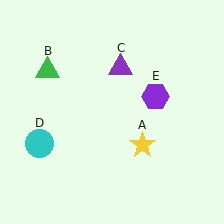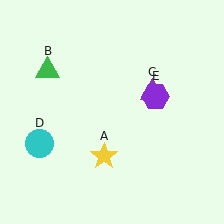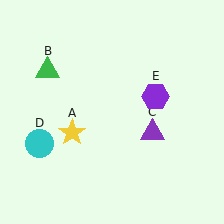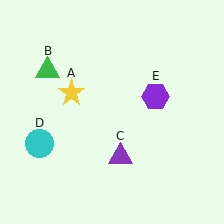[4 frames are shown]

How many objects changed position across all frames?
2 objects changed position: yellow star (object A), purple triangle (object C).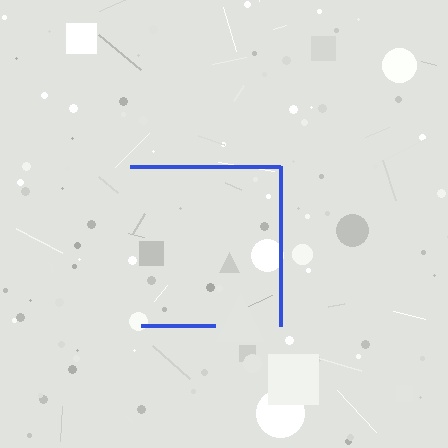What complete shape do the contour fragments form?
The contour fragments form a square.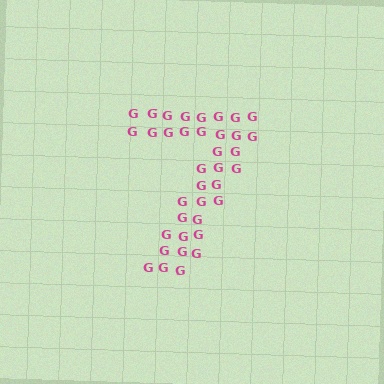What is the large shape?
The large shape is the digit 7.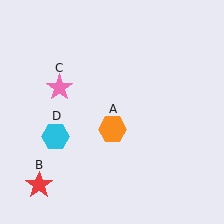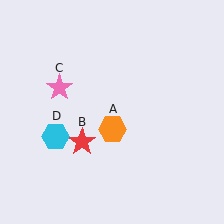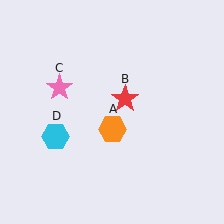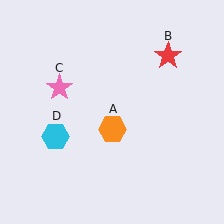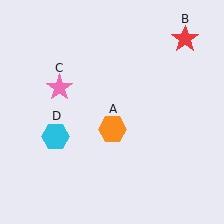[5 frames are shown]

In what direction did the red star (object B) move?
The red star (object B) moved up and to the right.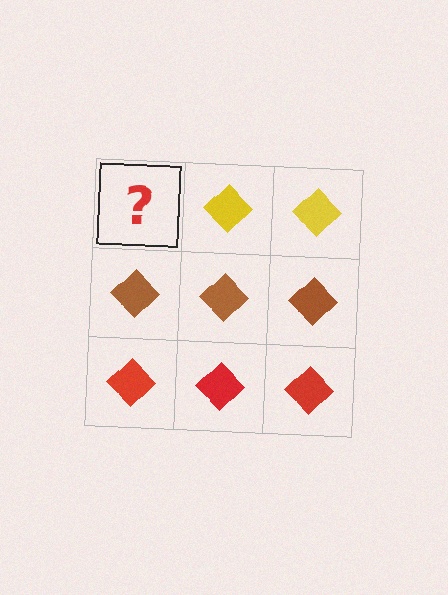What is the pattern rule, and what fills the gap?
The rule is that each row has a consistent color. The gap should be filled with a yellow diamond.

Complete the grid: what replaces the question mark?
The question mark should be replaced with a yellow diamond.